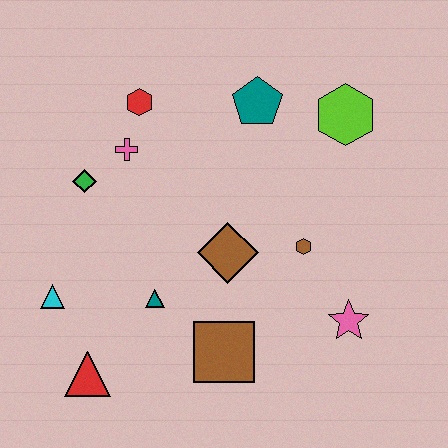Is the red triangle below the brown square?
Yes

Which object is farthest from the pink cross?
The pink star is farthest from the pink cross.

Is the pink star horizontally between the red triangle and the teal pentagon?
No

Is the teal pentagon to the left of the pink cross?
No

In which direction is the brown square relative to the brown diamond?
The brown square is below the brown diamond.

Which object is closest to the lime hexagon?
The teal pentagon is closest to the lime hexagon.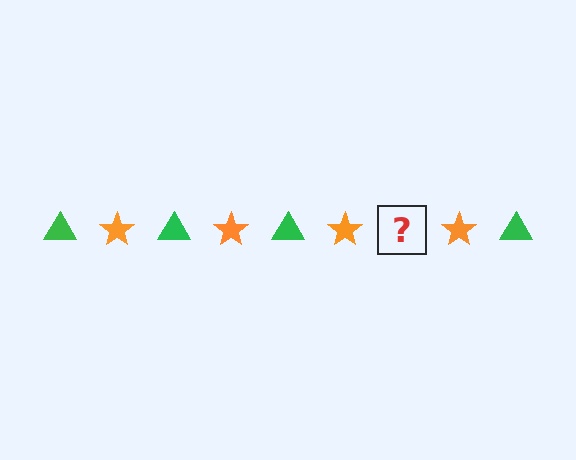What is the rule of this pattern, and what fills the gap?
The rule is that the pattern alternates between green triangle and orange star. The gap should be filled with a green triangle.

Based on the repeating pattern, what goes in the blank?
The blank should be a green triangle.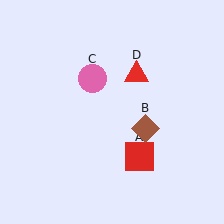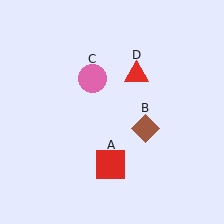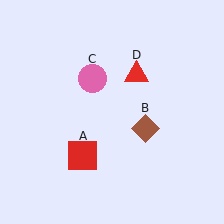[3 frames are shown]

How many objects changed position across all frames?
1 object changed position: red square (object A).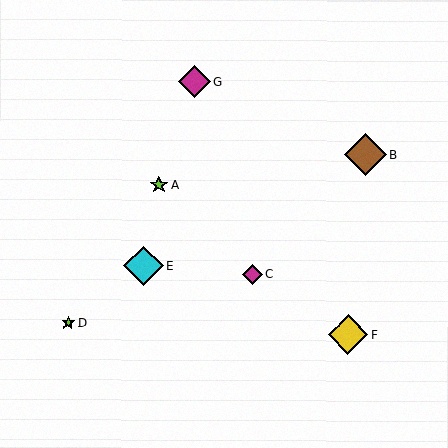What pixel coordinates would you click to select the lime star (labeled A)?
Click at (159, 185) to select the lime star A.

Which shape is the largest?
The brown diamond (labeled B) is the largest.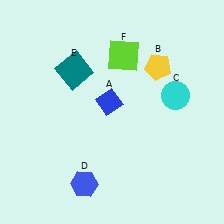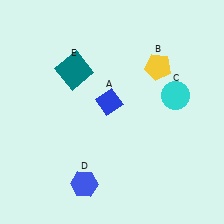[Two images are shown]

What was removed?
The lime square (F) was removed in Image 2.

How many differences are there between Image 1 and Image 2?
There is 1 difference between the two images.